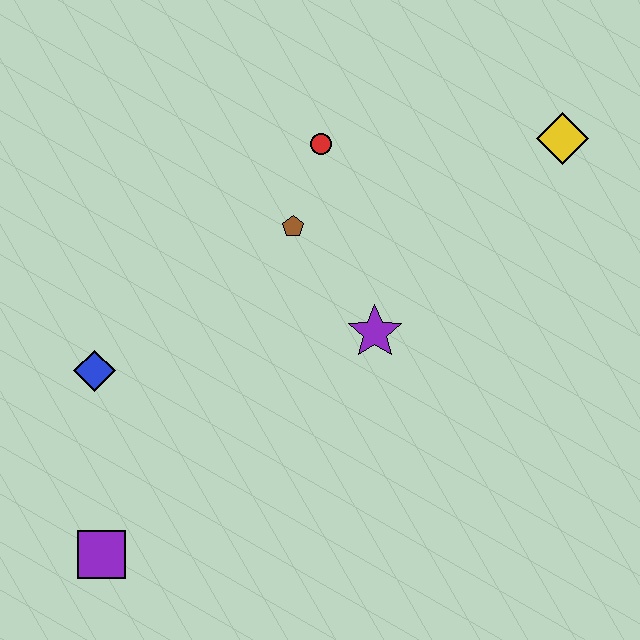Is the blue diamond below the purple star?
Yes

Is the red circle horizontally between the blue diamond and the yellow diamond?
Yes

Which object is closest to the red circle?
The brown pentagon is closest to the red circle.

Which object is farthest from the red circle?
The purple square is farthest from the red circle.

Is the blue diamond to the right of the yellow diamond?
No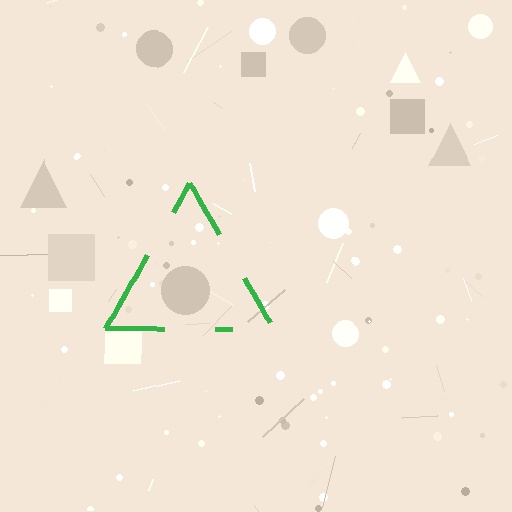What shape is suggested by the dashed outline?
The dashed outline suggests a triangle.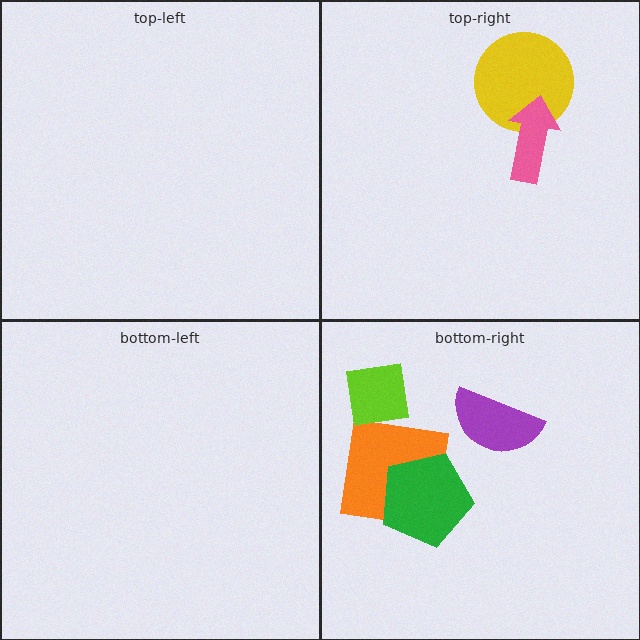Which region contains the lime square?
The bottom-right region.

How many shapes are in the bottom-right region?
4.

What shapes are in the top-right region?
The yellow circle, the pink arrow.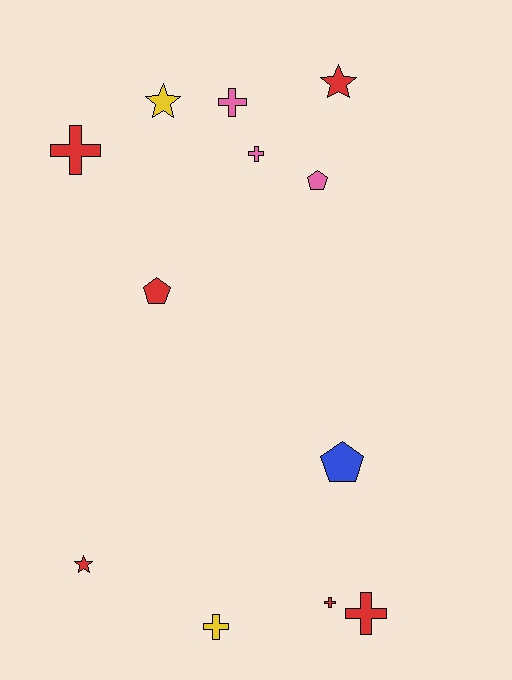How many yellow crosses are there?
There is 1 yellow cross.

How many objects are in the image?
There are 12 objects.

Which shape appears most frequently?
Cross, with 6 objects.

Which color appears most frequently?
Red, with 6 objects.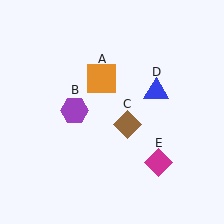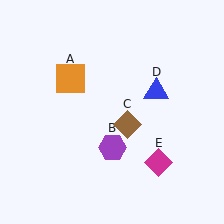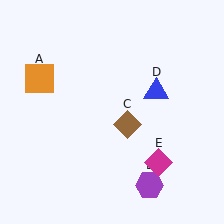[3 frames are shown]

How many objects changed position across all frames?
2 objects changed position: orange square (object A), purple hexagon (object B).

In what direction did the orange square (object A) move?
The orange square (object A) moved left.